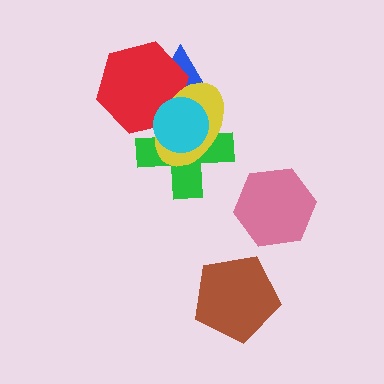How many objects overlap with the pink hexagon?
0 objects overlap with the pink hexagon.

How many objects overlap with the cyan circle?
4 objects overlap with the cyan circle.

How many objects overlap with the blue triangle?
4 objects overlap with the blue triangle.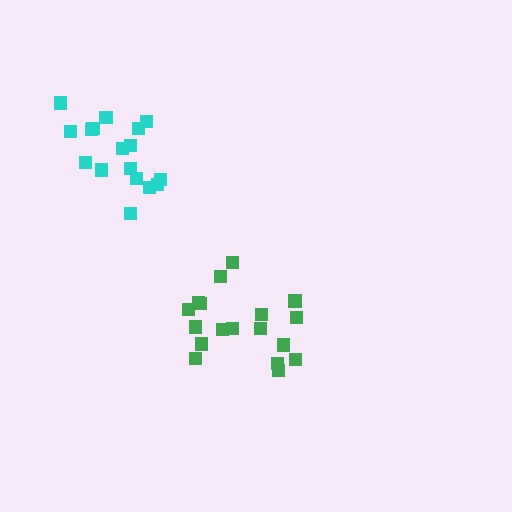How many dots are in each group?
Group 1: 18 dots, Group 2: 17 dots (35 total).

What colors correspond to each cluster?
The clusters are colored: green, cyan.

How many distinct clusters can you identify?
There are 2 distinct clusters.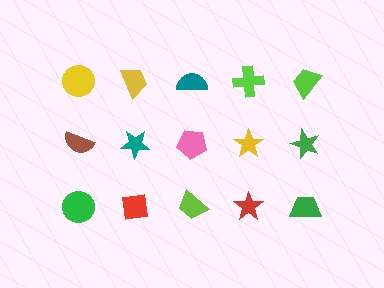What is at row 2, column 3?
A pink pentagon.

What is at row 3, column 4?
A red star.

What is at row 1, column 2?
A yellow trapezoid.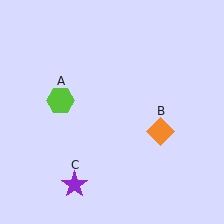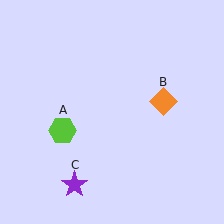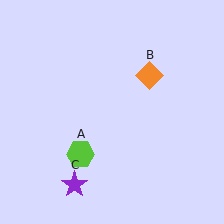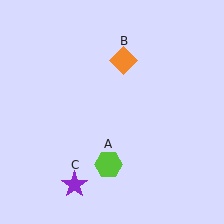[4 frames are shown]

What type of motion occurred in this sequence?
The lime hexagon (object A), orange diamond (object B) rotated counterclockwise around the center of the scene.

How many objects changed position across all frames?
2 objects changed position: lime hexagon (object A), orange diamond (object B).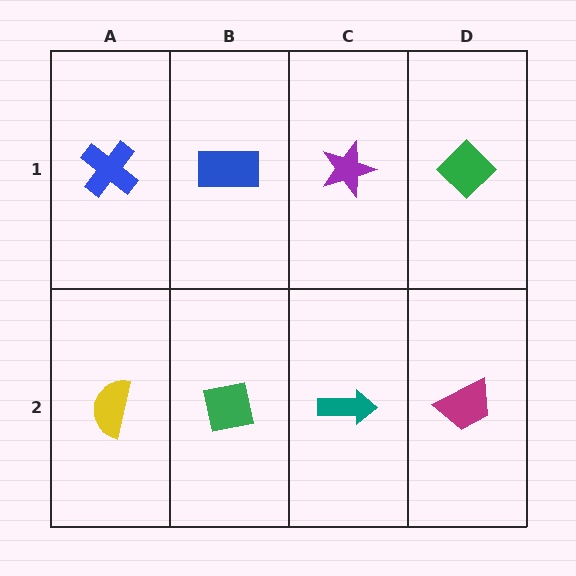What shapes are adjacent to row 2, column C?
A purple star (row 1, column C), a green square (row 2, column B), a magenta trapezoid (row 2, column D).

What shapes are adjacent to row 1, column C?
A teal arrow (row 2, column C), a blue rectangle (row 1, column B), a green diamond (row 1, column D).